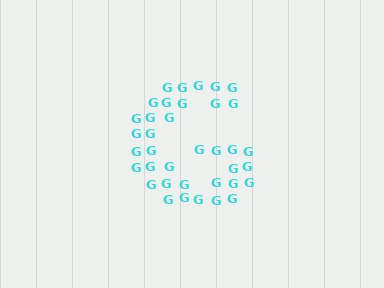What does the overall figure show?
The overall figure shows the letter G.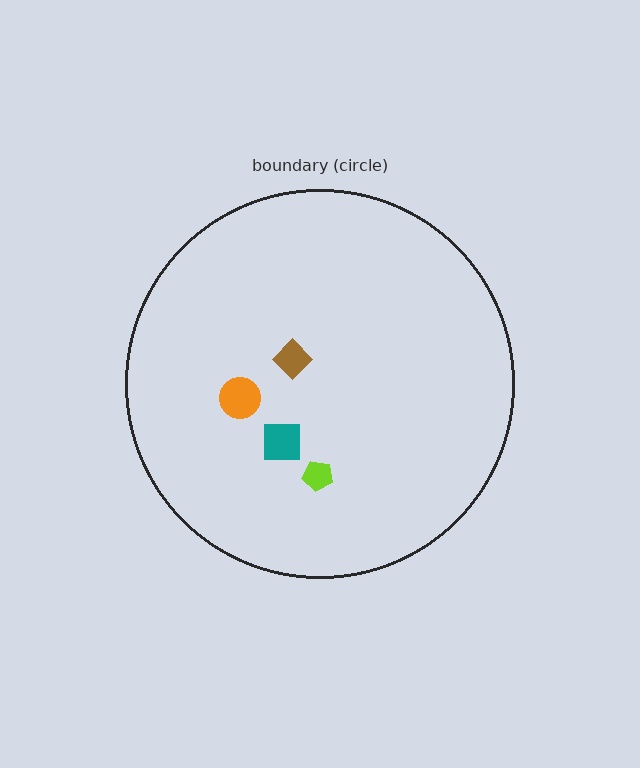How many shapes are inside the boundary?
4 inside, 0 outside.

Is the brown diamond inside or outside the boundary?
Inside.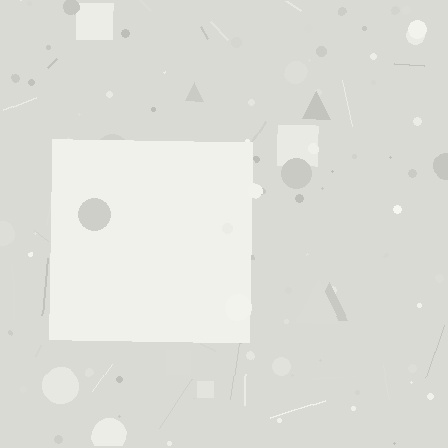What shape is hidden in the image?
A square is hidden in the image.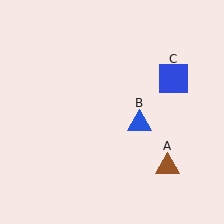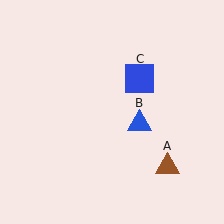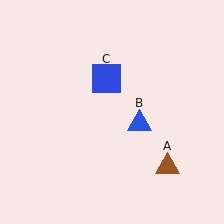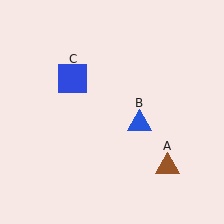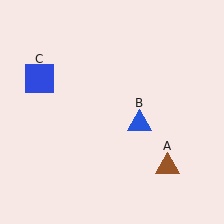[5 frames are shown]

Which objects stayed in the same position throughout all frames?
Brown triangle (object A) and blue triangle (object B) remained stationary.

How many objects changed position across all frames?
1 object changed position: blue square (object C).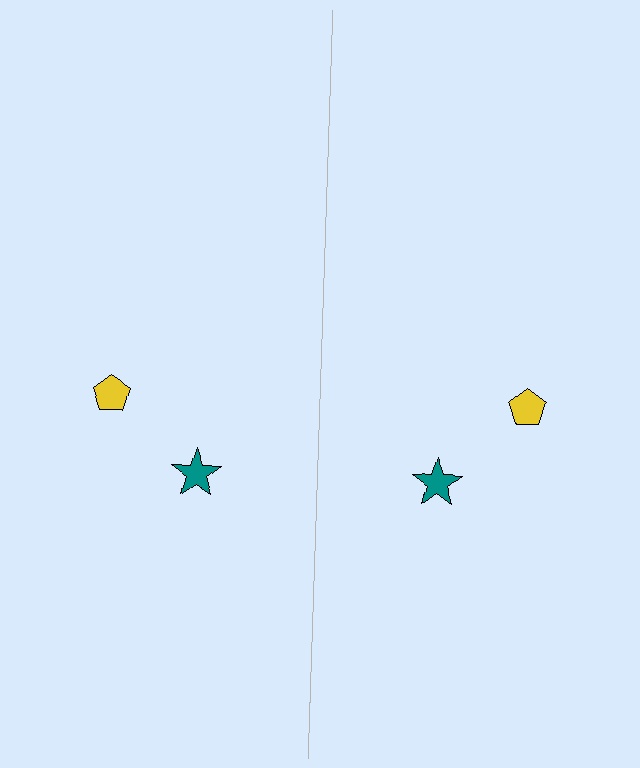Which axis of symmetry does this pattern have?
The pattern has a vertical axis of symmetry running through the center of the image.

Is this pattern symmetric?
Yes, this pattern has bilateral (reflection) symmetry.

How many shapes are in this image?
There are 4 shapes in this image.